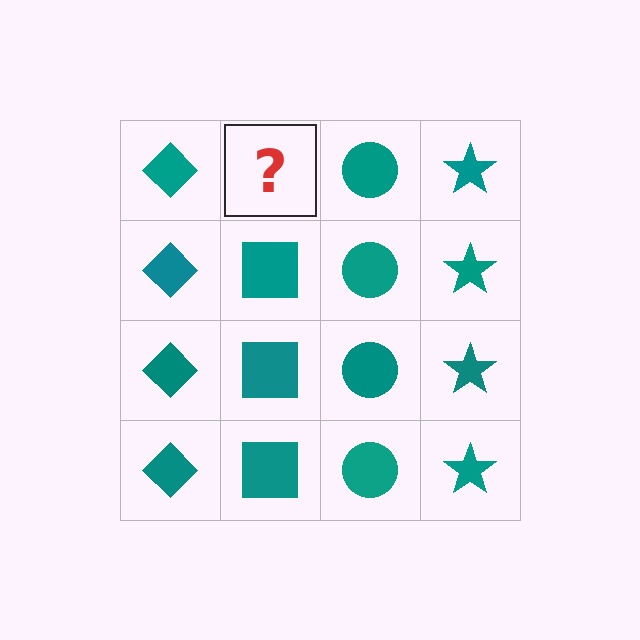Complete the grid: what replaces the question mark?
The question mark should be replaced with a teal square.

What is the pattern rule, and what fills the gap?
The rule is that each column has a consistent shape. The gap should be filled with a teal square.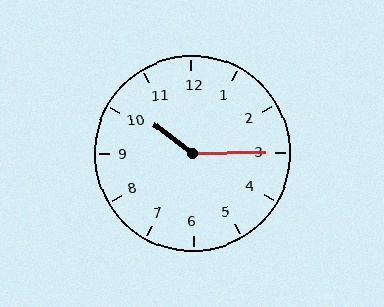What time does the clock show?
10:15.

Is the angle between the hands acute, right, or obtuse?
It is obtuse.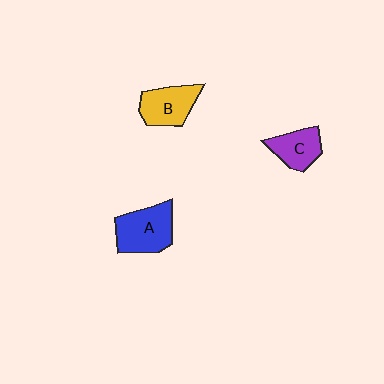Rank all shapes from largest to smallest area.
From largest to smallest: A (blue), B (yellow), C (purple).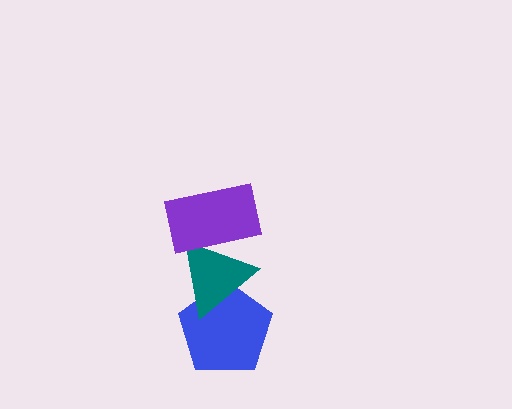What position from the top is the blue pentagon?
The blue pentagon is 3rd from the top.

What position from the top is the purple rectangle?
The purple rectangle is 1st from the top.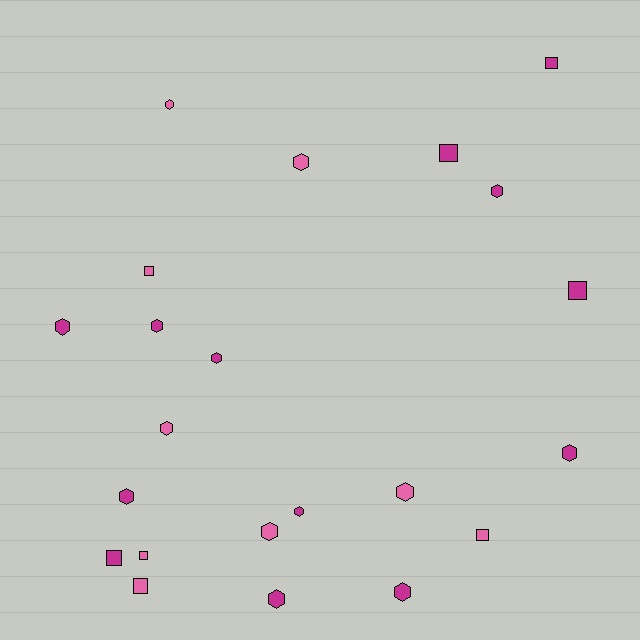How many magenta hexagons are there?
There are 9 magenta hexagons.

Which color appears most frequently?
Magenta, with 13 objects.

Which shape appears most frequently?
Hexagon, with 14 objects.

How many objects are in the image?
There are 22 objects.